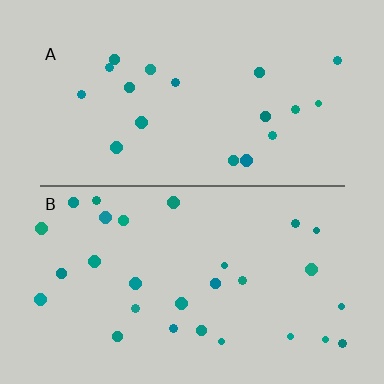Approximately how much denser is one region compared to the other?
Approximately 1.5× — region B over region A.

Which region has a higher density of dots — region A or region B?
B (the bottom).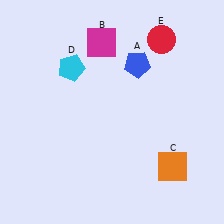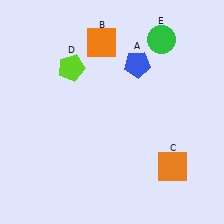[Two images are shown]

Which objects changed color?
B changed from magenta to orange. D changed from cyan to lime. E changed from red to green.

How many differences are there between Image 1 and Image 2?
There are 3 differences between the two images.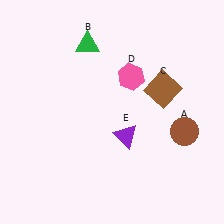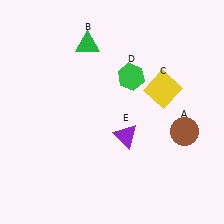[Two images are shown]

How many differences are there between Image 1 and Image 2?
There are 2 differences between the two images.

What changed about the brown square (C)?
In Image 1, C is brown. In Image 2, it changed to yellow.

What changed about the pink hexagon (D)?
In Image 1, D is pink. In Image 2, it changed to green.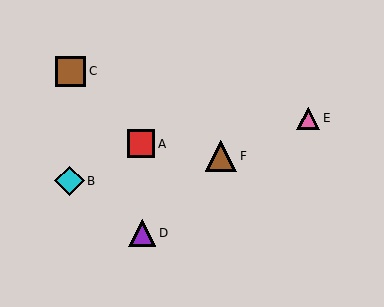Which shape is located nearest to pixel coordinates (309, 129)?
The pink triangle (labeled E) at (308, 118) is nearest to that location.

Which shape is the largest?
The brown triangle (labeled F) is the largest.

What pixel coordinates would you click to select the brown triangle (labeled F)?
Click at (221, 156) to select the brown triangle F.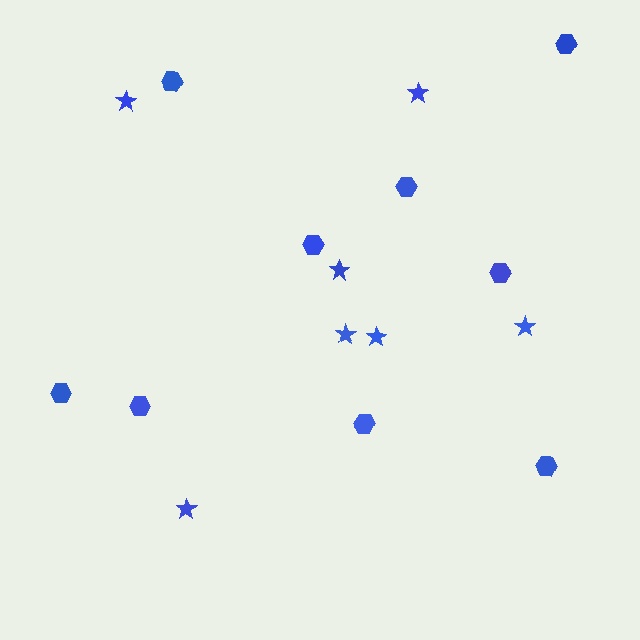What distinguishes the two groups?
There are 2 groups: one group of hexagons (9) and one group of stars (7).